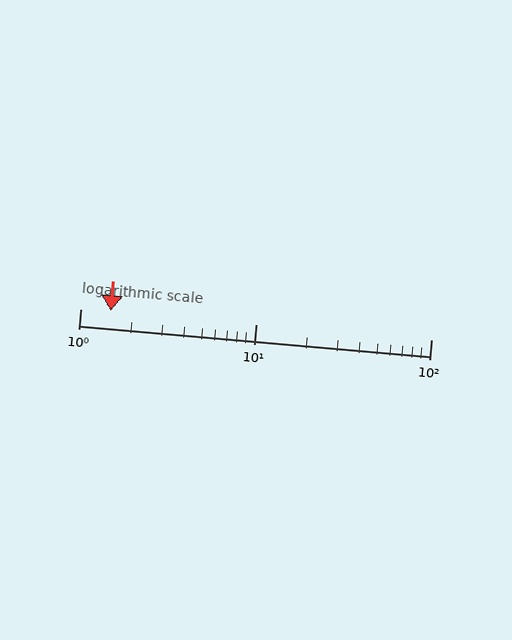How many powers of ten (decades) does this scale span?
The scale spans 2 decades, from 1 to 100.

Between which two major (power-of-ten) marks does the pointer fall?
The pointer is between 1 and 10.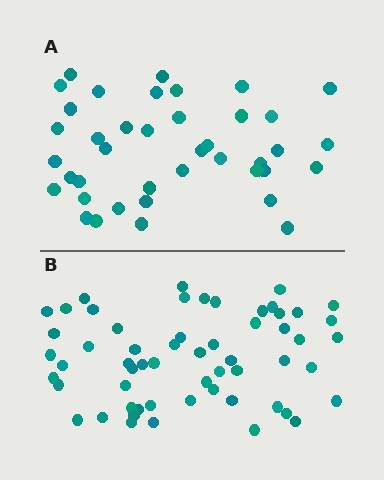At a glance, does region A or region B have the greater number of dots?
Region B (the bottom region) has more dots.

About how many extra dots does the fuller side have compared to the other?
Region B has approximately 20 more dots than region A.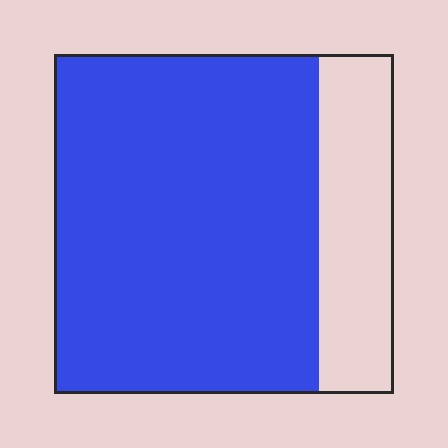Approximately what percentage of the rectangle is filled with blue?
Approximately 80%.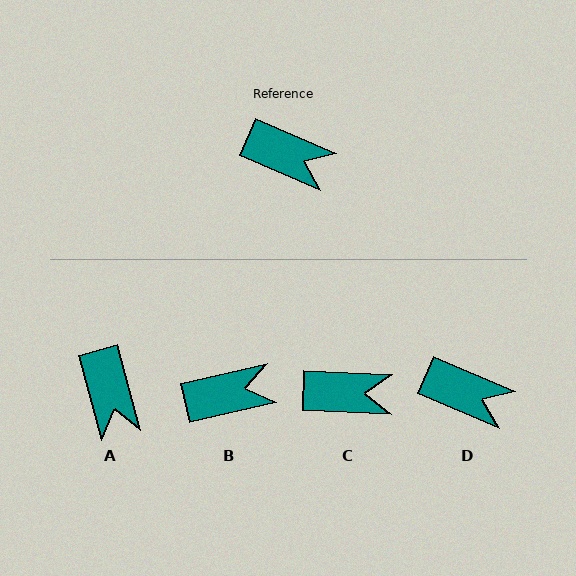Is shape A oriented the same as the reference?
No, it is off by about 51 degrees.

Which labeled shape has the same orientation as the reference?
D.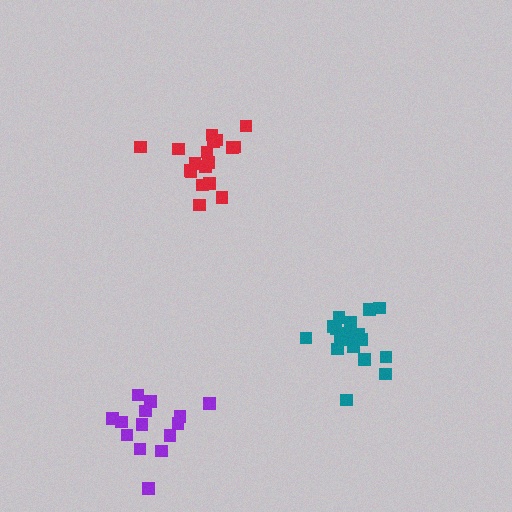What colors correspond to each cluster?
The clusters are colored: red, purple, teal.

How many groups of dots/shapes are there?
There are 3 groups.